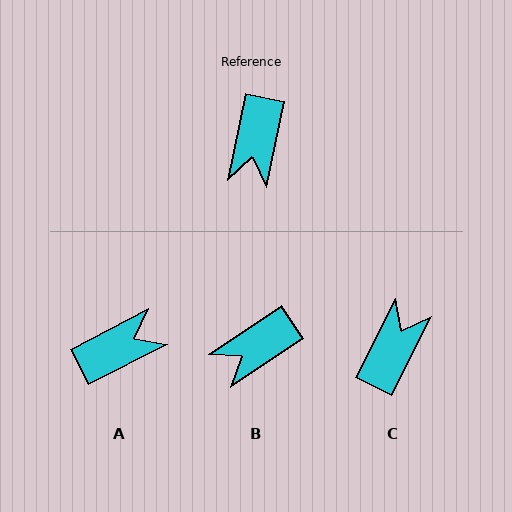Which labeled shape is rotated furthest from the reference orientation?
C, about 164 degrees away.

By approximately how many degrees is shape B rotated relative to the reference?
Approximately 45 degrees clockwise.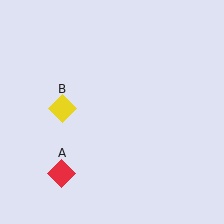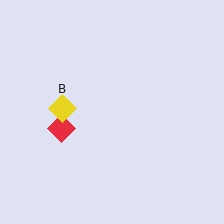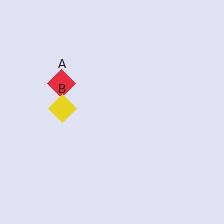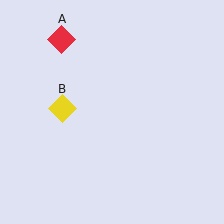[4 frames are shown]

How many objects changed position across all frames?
1 object changed position: red diamond (object A).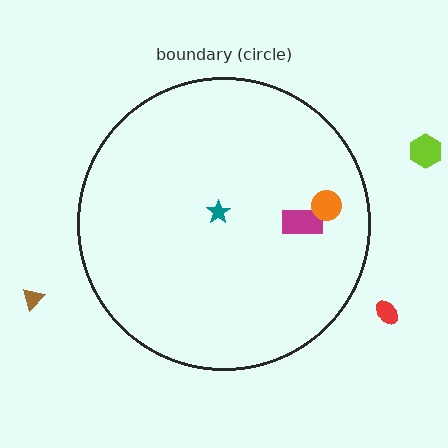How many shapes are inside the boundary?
3 inside, 3 outside.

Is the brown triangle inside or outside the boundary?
Outside.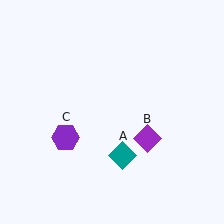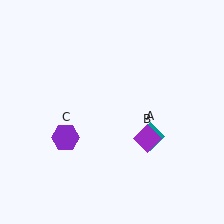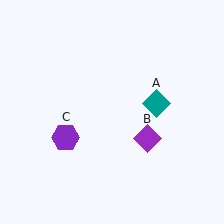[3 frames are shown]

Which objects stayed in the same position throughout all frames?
Purple diamond (object B) and purple hexagon (object C) remained stationary.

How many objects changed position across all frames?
1 object changed position: teal diamond (object A).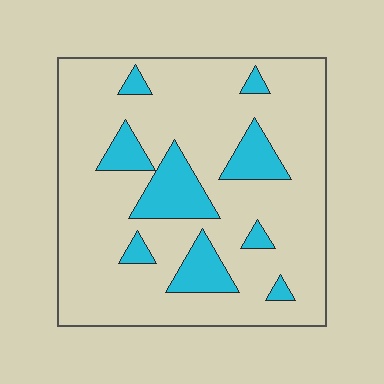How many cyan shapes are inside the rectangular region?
9.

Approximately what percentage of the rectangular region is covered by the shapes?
Approximately 20%.